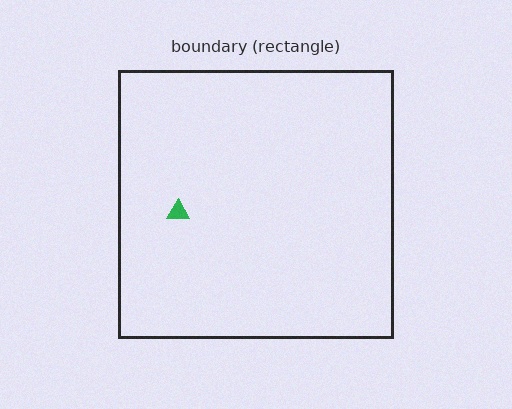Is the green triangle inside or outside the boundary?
Inside.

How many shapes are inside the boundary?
1 inside, 0 outside.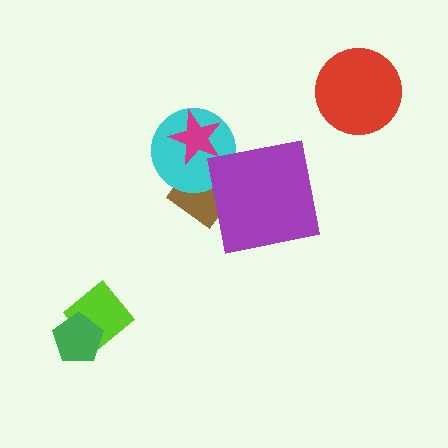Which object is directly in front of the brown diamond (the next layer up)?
The cyan circle is directly in front of the brown diamond.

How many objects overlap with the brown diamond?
2 objects overlap with the brown diamond.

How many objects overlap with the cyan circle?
2 objects overlap with the cyan circle.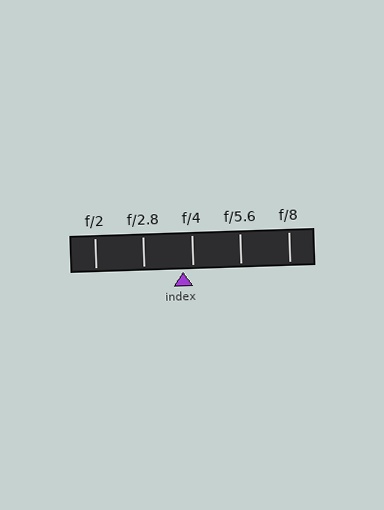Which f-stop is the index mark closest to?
The index mark is closest to f/4.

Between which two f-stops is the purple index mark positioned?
The index mark is between f/2.8 and f/4.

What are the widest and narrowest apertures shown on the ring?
The widest aperture shown is f/2 and the narrowest is f/8.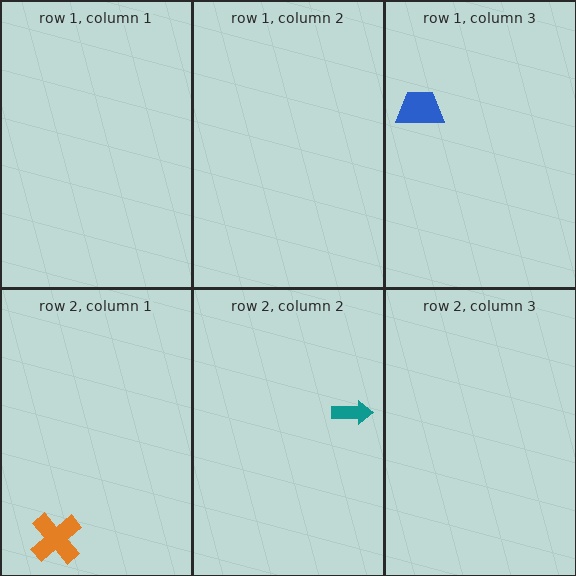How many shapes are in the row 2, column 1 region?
1.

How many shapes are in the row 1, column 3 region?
1.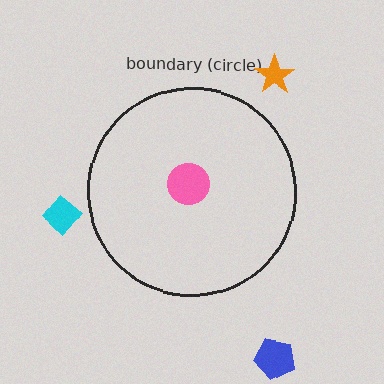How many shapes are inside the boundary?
1 inside, 3 outside.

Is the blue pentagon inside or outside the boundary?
Outside.